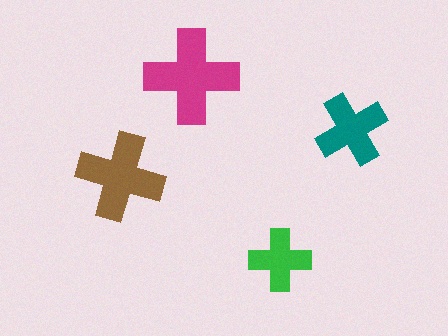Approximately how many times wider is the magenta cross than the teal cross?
About 1.5 times wider.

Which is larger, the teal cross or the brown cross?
The brown one.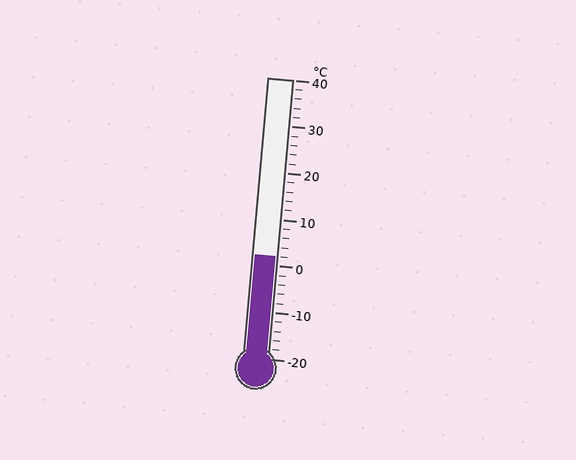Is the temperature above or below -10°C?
The temperature is above -10°C.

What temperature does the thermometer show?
The thermometer shows approximately 2°C.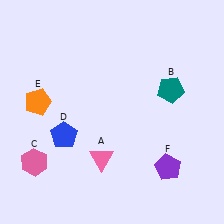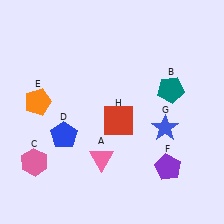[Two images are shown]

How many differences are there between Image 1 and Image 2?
There are 2 differences between the two images.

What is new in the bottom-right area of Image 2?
A blue star (G) was added in the bottom-right area of Image 2.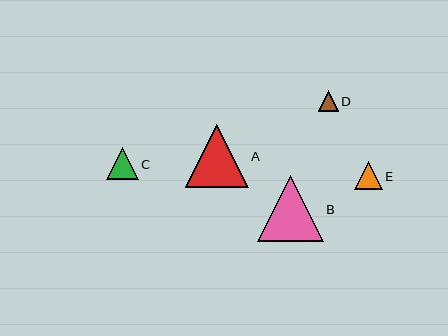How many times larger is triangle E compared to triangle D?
Triangle E is approximately 1.4 times the size of triangle D.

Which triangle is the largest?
Triangle B is the largest with a size of approximately 66 pixels.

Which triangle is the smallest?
Triangle D is the smallest with a size of approximately 20 pixels.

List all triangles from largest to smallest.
From largest to smallest: B, A, C, E, D.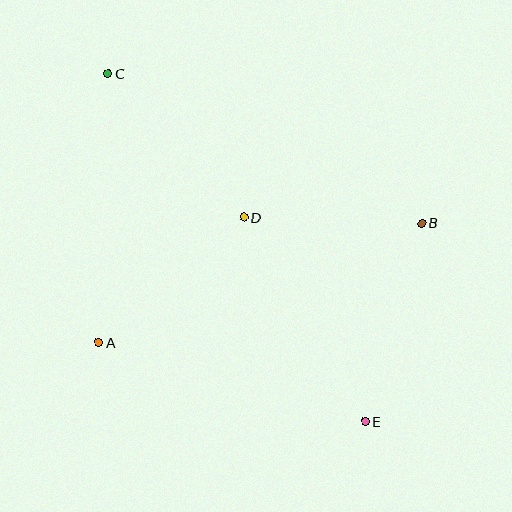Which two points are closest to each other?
Points B and D are closest to each other.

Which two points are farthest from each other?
Points C and E are farthest from each other.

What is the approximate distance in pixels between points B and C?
The distance between B and C is approximately 347 pixels.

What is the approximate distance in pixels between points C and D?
The distance between C and D is approximately 198 pixels.